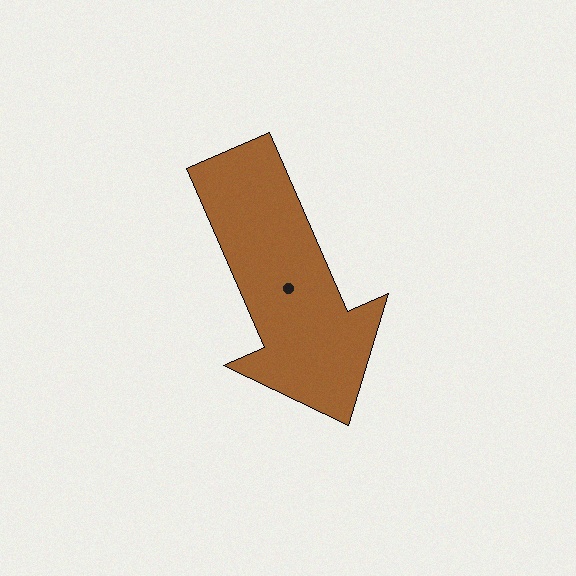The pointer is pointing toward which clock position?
Roughly 5 o'clock.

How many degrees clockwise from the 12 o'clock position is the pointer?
Approximately 156 degrees.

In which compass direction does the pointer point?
Southeast.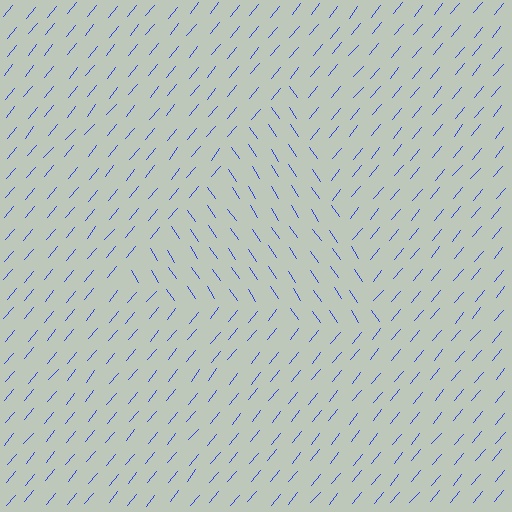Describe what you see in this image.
The image is filled with small blue line segments. A triangle region in the image has lines oriented differently from the surrounding lines, creating a visible texture boundary.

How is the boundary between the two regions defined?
The boundary is defined purely by a change in line orientation (approximately 73 degrees difference). All lines are the same color and thickness.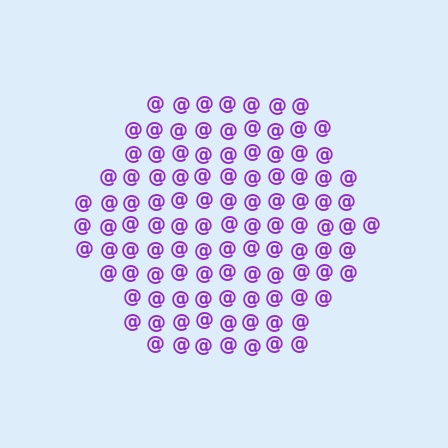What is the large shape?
The large shape is a hexagon.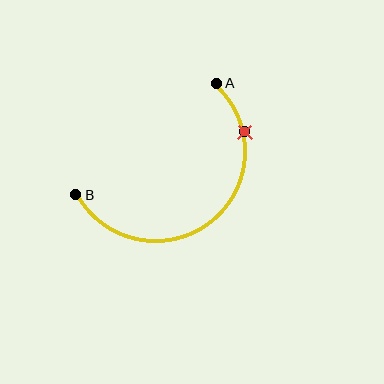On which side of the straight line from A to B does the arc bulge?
The arc bulges below and to the right of the straight line connecting A and B.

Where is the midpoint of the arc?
The arc midpoint is the point on the curve farthest from the straight line joining A and B. It sits below and to the right of that line.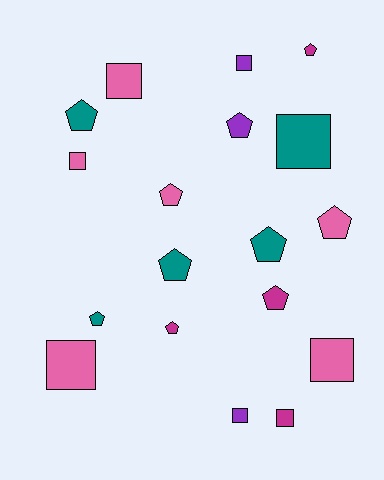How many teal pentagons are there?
There are 4 teal pentagons.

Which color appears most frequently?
Pink, with 6 objects.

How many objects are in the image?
There are 18 objects.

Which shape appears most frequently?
Pentagon, with 10 objects.